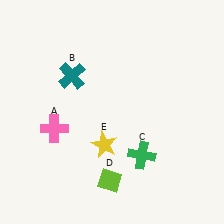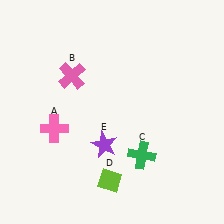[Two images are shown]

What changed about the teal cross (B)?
In Image 1, B is teal. In Image 2, it changed to pink.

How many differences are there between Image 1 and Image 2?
There are 2 differences between the two images.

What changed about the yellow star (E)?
In Image 1, E is yellow. In Image 2, it changed to purple.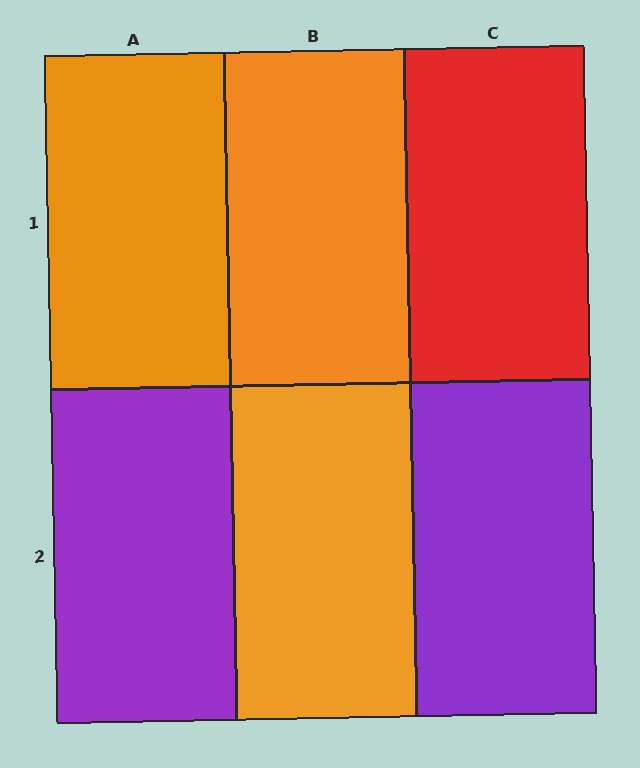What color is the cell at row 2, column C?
Purple.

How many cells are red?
1 cell is red.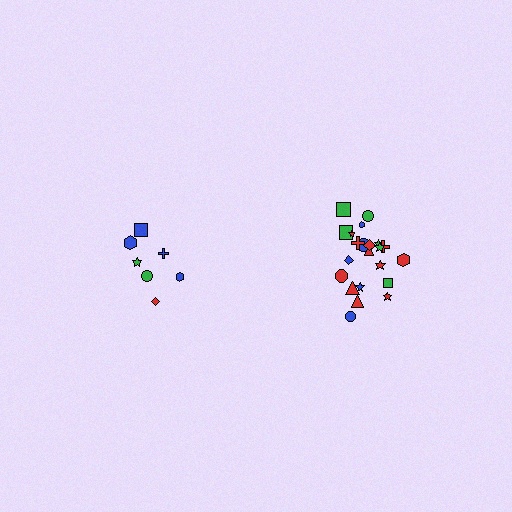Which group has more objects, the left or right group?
The right group.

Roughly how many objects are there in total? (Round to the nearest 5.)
Roughly 30 objects in total.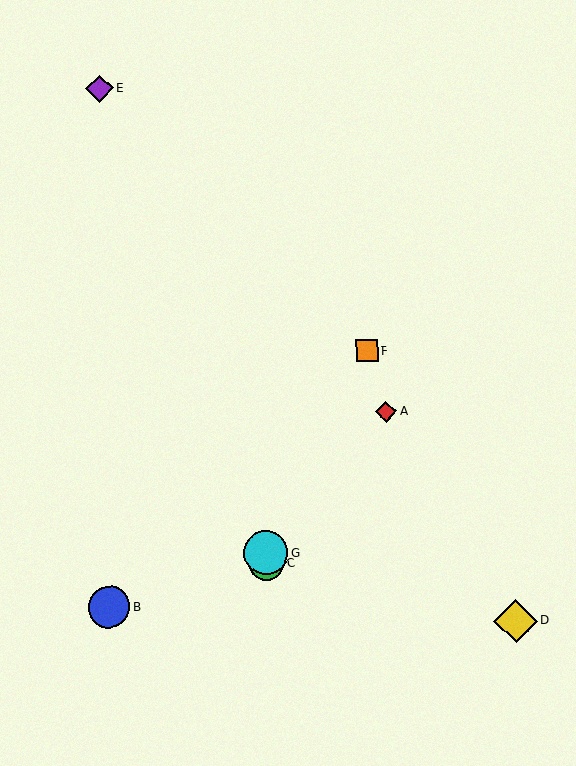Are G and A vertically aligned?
No, G is at x≈266 and A is at x≈386.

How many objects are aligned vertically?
2 objects (C, G) are aligned vertically.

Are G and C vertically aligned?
Yes, both are at x≈266.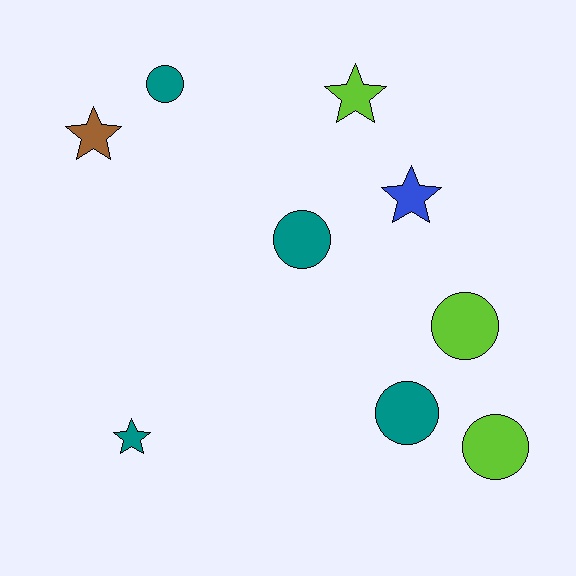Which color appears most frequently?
Teal, with 4 objects.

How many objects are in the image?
There are 9 objects.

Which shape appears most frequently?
Circle, with 5 objects.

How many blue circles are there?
There are no blue circles.